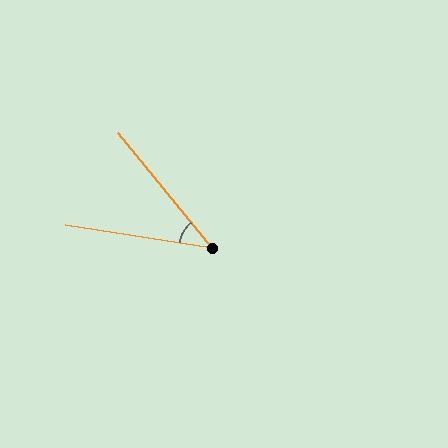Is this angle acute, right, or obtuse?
It is acute.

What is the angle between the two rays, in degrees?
Approximately 42 degrees.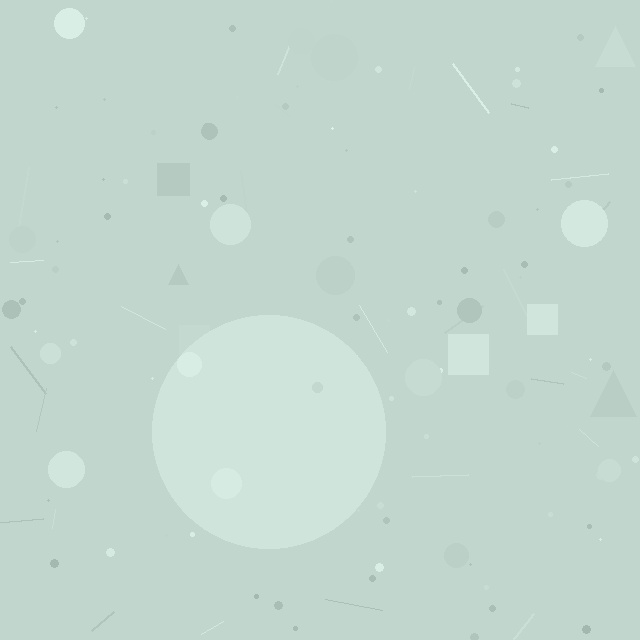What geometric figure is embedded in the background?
A circle is embedded in the background.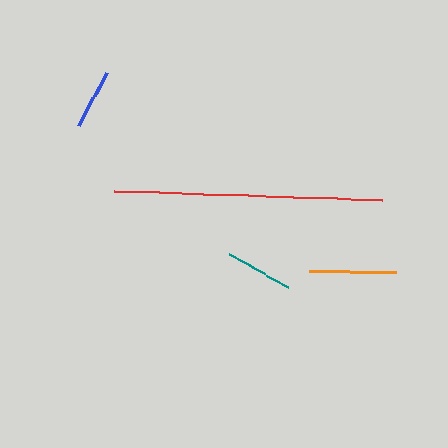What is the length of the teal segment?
The teal segment is approximately 68 pixels long.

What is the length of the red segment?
The red segment is approximately 269 pixels long.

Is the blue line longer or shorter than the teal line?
The teal line is longer than the blue line.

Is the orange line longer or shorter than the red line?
The red line is longer than the orange line.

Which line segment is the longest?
The red line is the longest at approximately 269 pixels.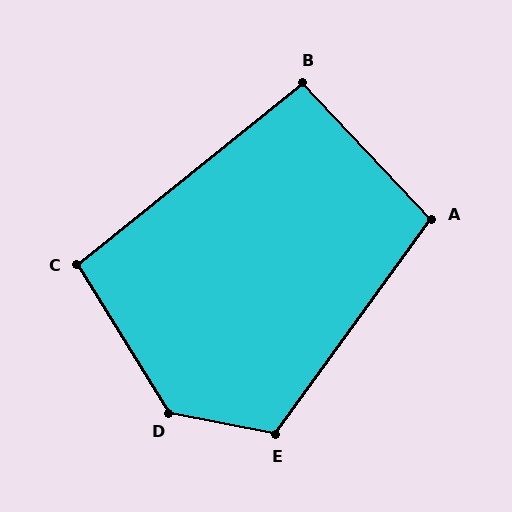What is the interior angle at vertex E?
Approximately 115 degrees (obtuse).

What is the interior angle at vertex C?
Approximately 97 degrees (obtuse).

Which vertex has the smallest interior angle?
B, at approximately 94 degrees.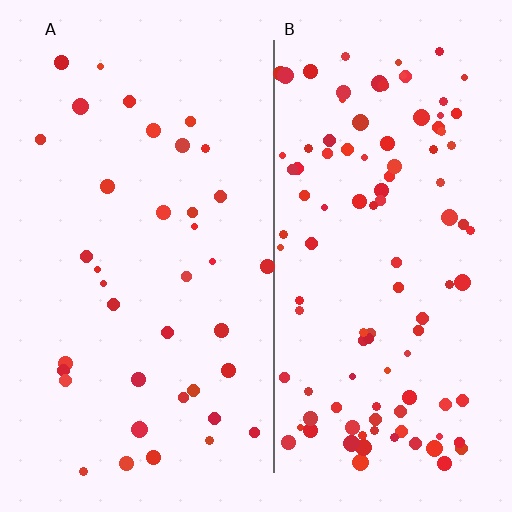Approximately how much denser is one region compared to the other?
Approximately 2.7× — region B over region A.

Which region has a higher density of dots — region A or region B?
B (the right).